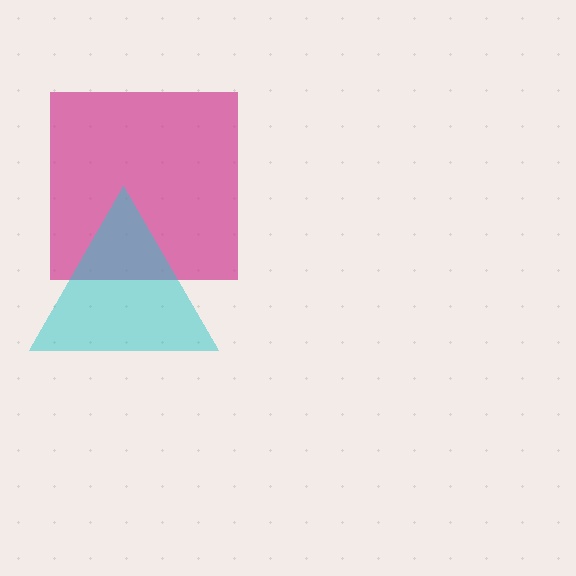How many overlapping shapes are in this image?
There are 2 overlapping shapes in the image.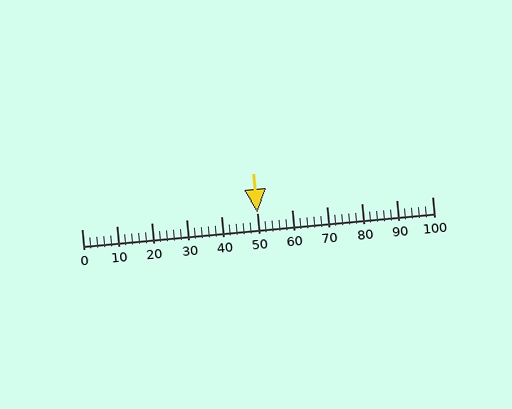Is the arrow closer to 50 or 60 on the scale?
The arrow is closer to 50.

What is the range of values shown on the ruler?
The ruler shows values from 0 to 100.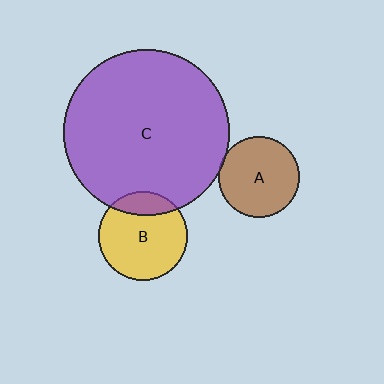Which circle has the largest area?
Circle C (purple).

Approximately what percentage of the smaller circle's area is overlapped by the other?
Approximately 5%.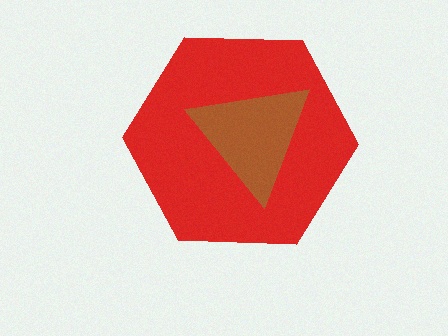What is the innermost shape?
The brown triangle.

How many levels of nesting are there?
2.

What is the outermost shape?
The red hexagon.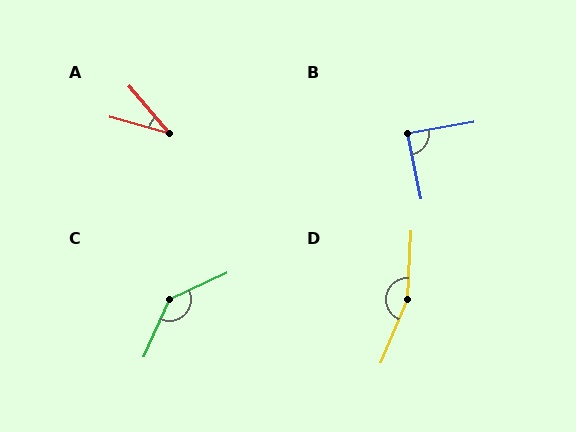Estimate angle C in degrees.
Approximately 139 degrees.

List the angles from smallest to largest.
A (34°), B (88°), C (139°), D (160°).